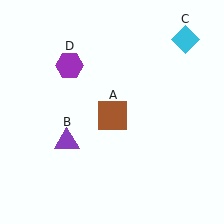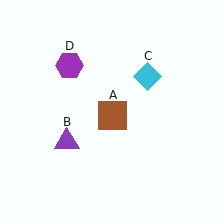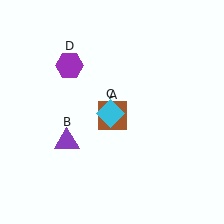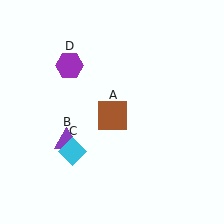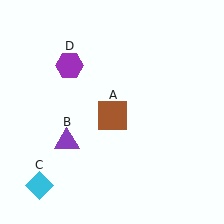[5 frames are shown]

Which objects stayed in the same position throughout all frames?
Brown square (object A) and purple triangle (object B) and purple hexagon (object D) remained stationary.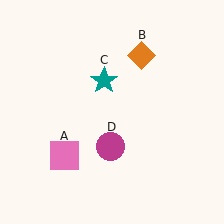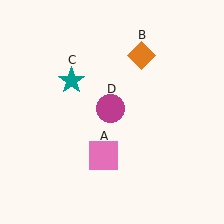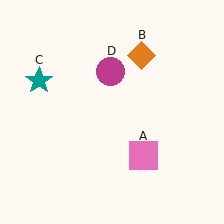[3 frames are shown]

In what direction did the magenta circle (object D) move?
The magenta circle (object D) moved up.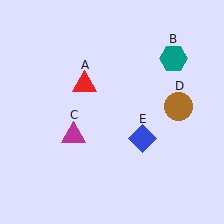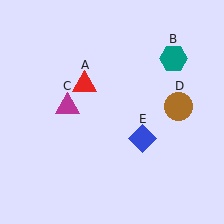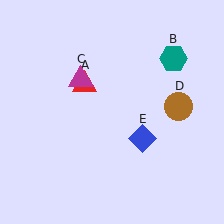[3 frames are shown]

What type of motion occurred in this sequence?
The magenta triangle (object C) rotated clockwise around the center of the scene.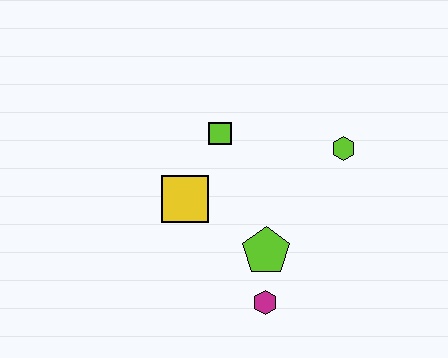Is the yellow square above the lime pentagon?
Yes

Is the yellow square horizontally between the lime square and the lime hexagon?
No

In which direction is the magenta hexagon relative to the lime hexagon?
The magenta hexagon is below the lime hexagon.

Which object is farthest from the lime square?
The magenta hexagon is farthest from the lime square.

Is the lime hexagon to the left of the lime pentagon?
No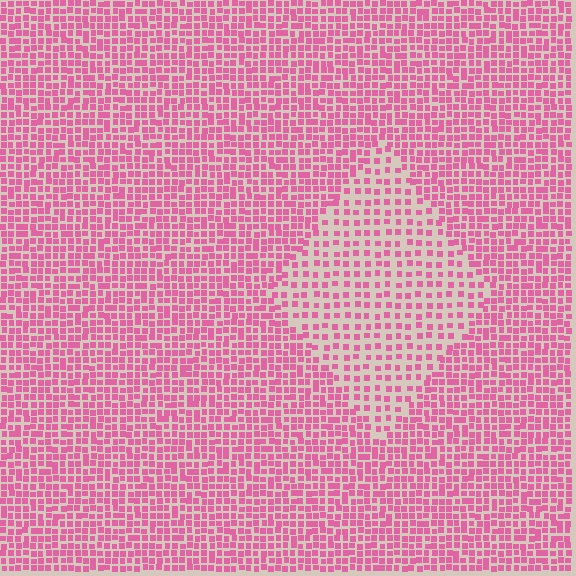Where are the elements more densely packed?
The elements are more densely packed outside the diamond boundary.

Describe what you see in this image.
The image contains small pink elements arranged at two different densities. A diamond-shaped region is visible where the elements are less densely packed than the surrounding area.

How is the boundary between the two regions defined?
The boundary is defined by a change in element density (approximately 1.9x ratio). All elements are the same color, size, and shape.